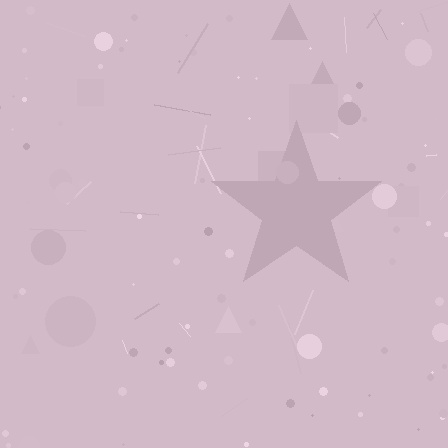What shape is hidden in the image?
A star is hidden in the image.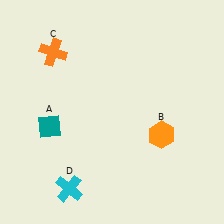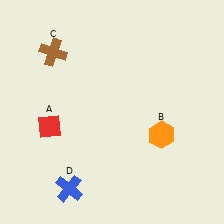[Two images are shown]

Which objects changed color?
A changed from teal to red. C changed from orange to brown. D changed from cyan to blue.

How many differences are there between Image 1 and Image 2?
There are 3 differences between the two images.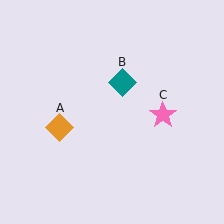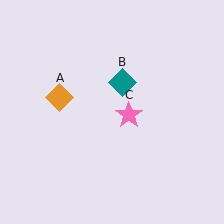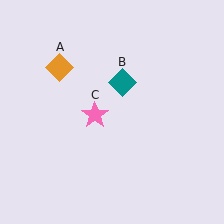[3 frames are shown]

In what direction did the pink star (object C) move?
The pink star (object C) moved left.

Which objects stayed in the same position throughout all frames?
Teal diamond (object B) remained stationary.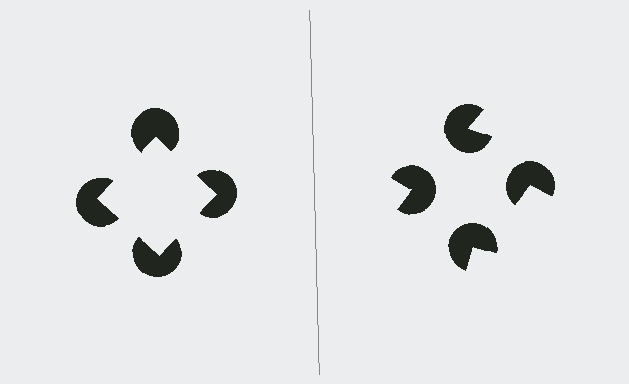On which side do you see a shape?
An illusory square appears on the left side. On the right side the wedge cuts are rotated, so no coherent shape forms.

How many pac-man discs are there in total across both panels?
8 — 4 on each side.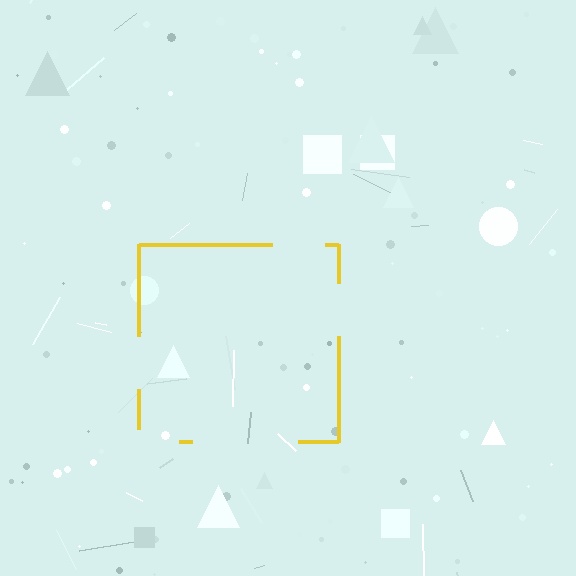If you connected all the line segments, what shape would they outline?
They would outline a square.